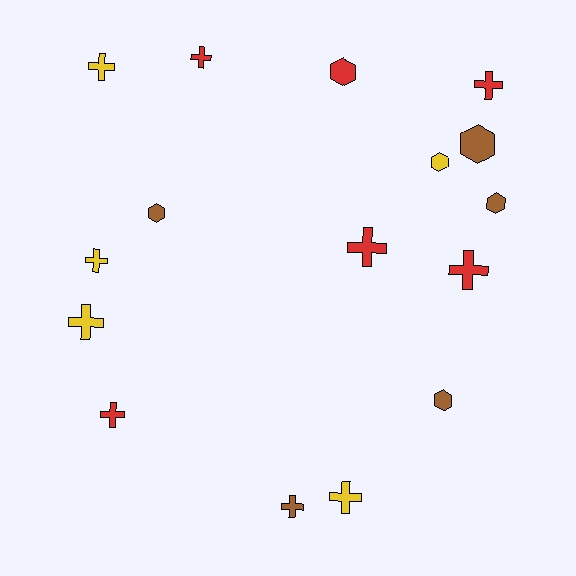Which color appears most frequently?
Red, with 6 objects.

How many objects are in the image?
There are 16 objects.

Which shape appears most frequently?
Cross, with 10 objects.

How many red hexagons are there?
There is 1 red hexagon.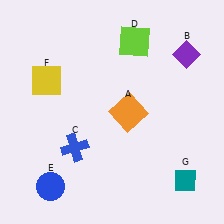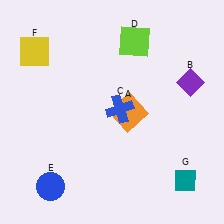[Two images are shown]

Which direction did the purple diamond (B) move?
The purple diamond (B) moved down.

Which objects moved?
The objects that moved are: the purple diamond (B), the blue cross (C), the yellow square (F).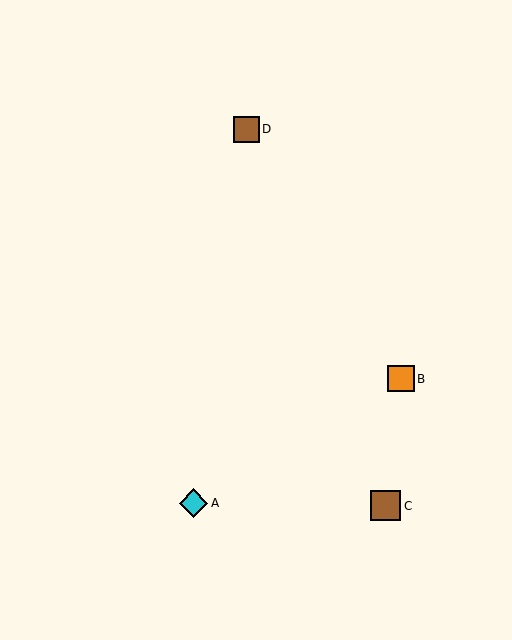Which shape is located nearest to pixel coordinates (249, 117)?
The brown square (labeled D) at (246, 129) is nearest to that location.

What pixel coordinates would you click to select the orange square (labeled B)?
Click at (401, 379) to select the orange square B.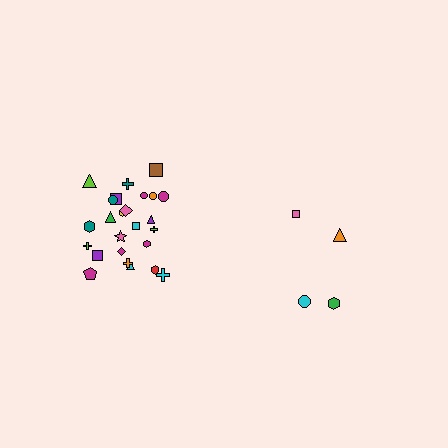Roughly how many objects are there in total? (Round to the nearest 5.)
Roughly 30 objects in total.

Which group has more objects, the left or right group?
The left group.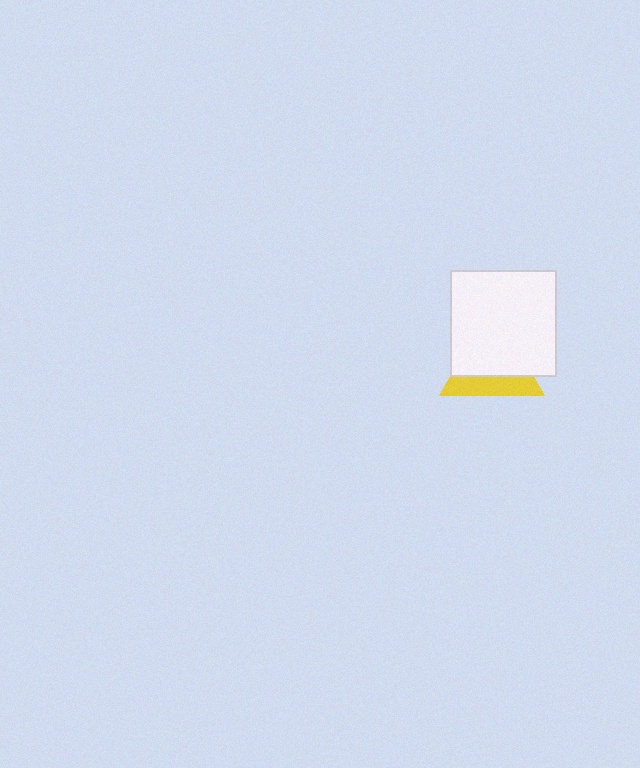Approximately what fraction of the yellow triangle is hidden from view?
Roughly 65% of the yellow triangle is hidden behind the white square.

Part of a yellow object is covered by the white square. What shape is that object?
It is a triangle.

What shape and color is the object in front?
The object in front is a white square.